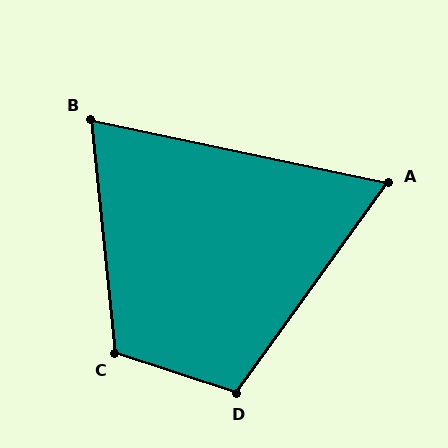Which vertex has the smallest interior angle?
A, at approximately 66 degrees.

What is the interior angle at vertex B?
Approximately 72 degrees (acute).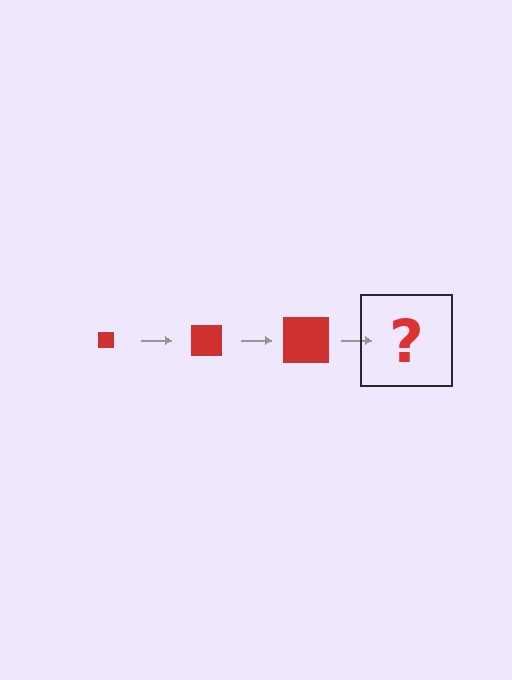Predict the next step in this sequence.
The next step is a red square, larger than the previous one.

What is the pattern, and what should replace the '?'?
The pattern is that the square gets progressively larger each step. The '?' should be a red square, larger than the previous one.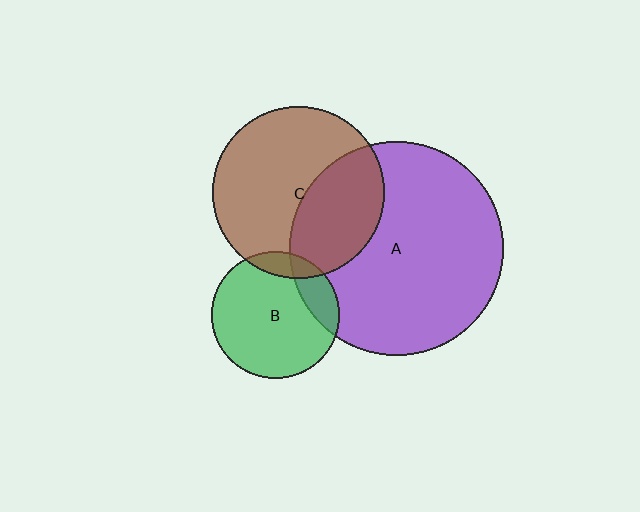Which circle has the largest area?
Circle A (purple).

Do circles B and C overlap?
Yes.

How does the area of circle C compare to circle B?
Approximately 1.8 times.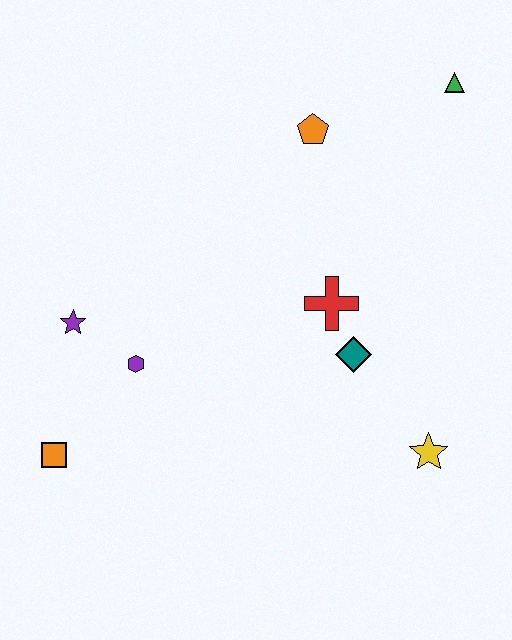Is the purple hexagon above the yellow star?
Yes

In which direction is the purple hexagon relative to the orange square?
The purple hexagon is above the orange square.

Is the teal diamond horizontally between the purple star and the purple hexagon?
No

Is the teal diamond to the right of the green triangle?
No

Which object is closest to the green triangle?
The orange pentagon is closest to the green triangle.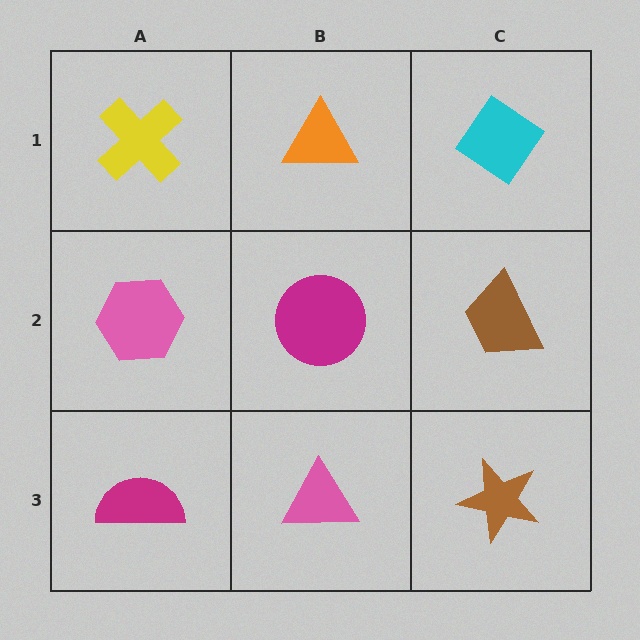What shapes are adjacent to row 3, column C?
A brown trapezoid (row 2, column C), a pink triangle (row 3, column B).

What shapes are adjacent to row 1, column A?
A pink hexagon (row 2, column A), an orange triangle (row 1, column B).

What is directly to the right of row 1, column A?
An orange triangle.